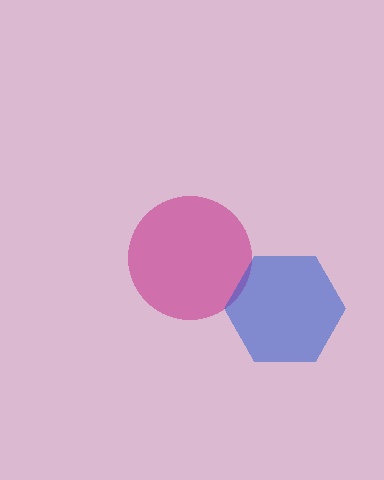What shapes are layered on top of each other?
The layered shapes are: a magenta circle, a blue hexagon.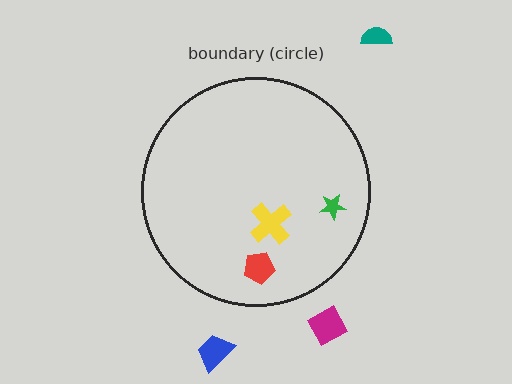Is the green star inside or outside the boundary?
Inside.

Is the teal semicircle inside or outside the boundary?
Outside.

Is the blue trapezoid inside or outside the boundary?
Outside.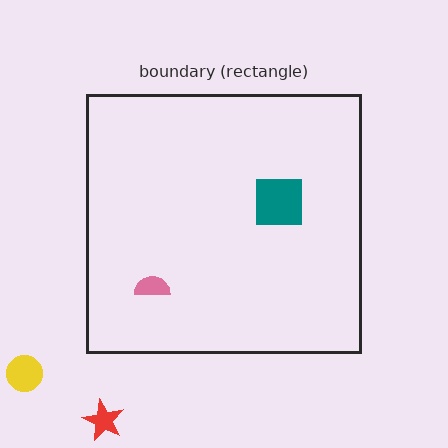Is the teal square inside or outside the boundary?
Inside.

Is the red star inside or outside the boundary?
Outside.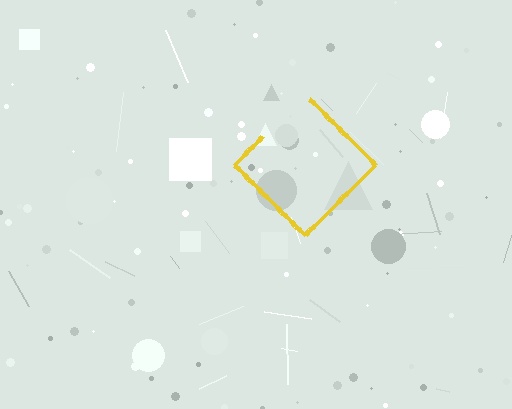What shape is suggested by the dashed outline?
The dashed outline suggests a diamond.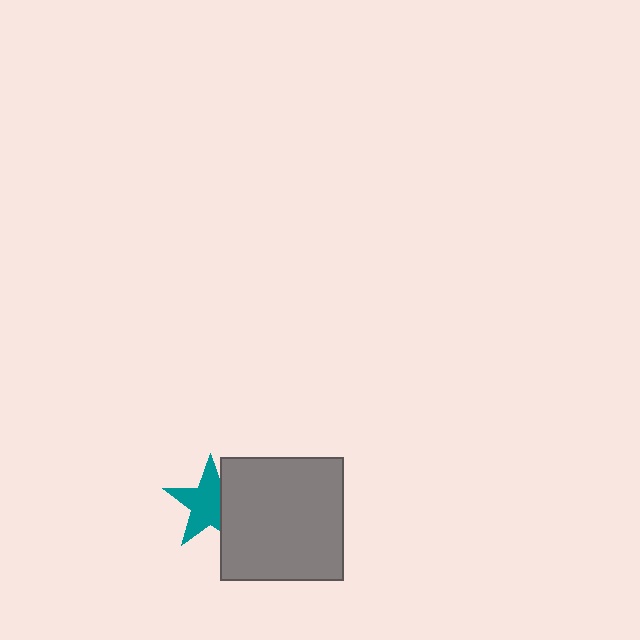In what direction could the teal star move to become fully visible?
The teal star could move left. That would shift it out from behind the gray square entirely.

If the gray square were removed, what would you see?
You would see the complete teal star.